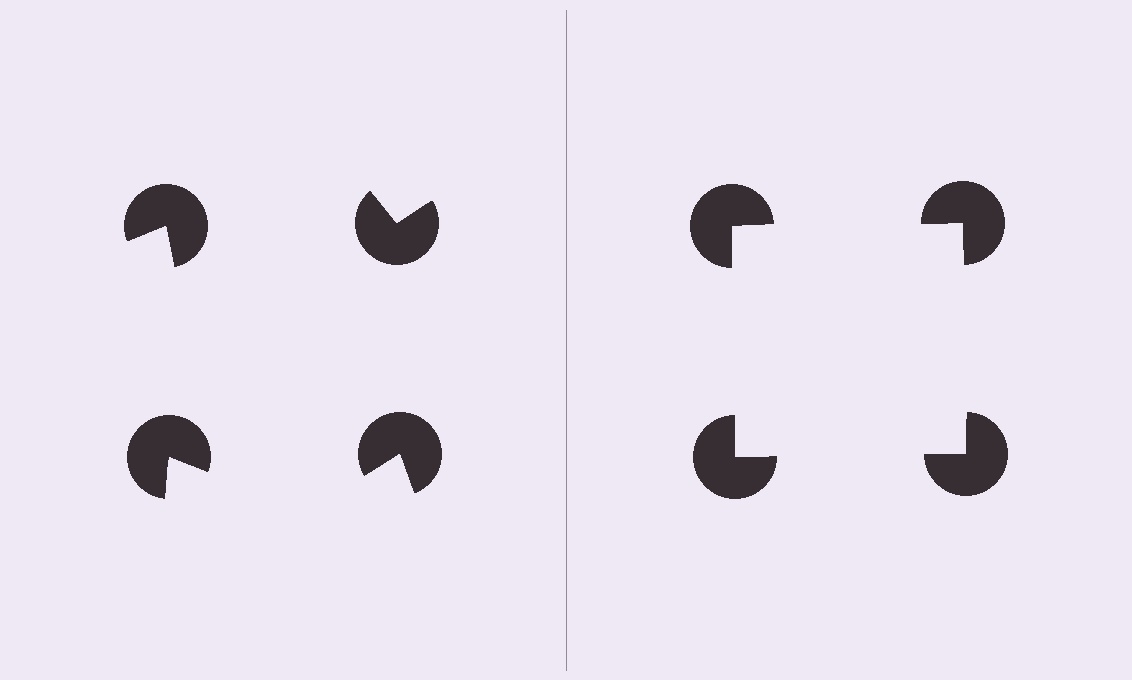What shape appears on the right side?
An illusory square.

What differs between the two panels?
The pac-man discs are positioned identically on both sides; only the wedge orientations differ. On the right they align to a square; on the left they are misaligned.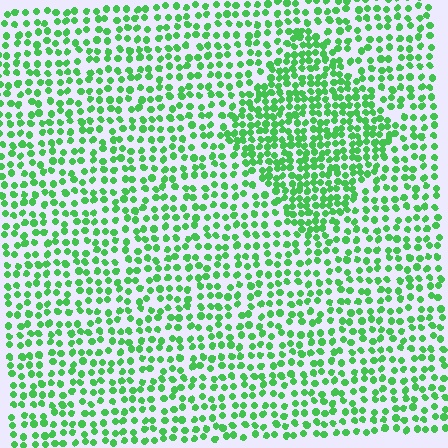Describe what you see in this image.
The image contains small green elements arranged at two different densities. A diamond-shaped region is visible where the elements are more densely packed than the surrounding area.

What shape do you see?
I see a diamond.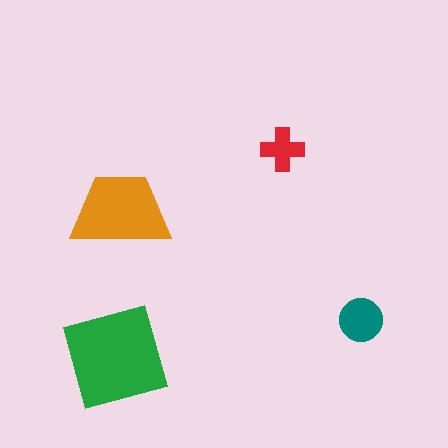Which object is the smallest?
The red cross.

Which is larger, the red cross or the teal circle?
The teal circle.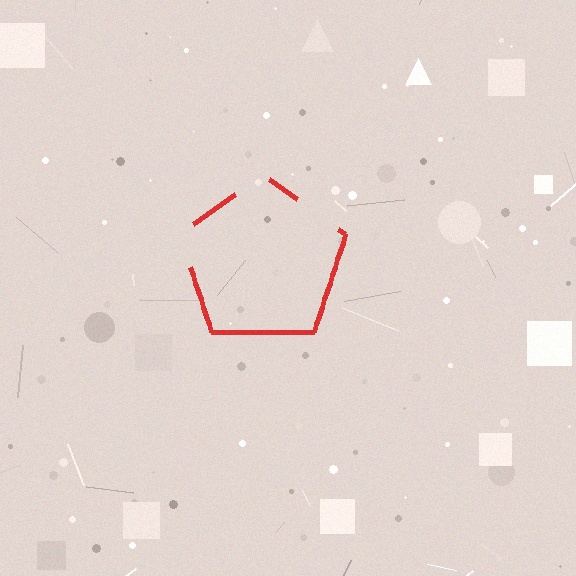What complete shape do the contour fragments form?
The contour fragments form a pentagon.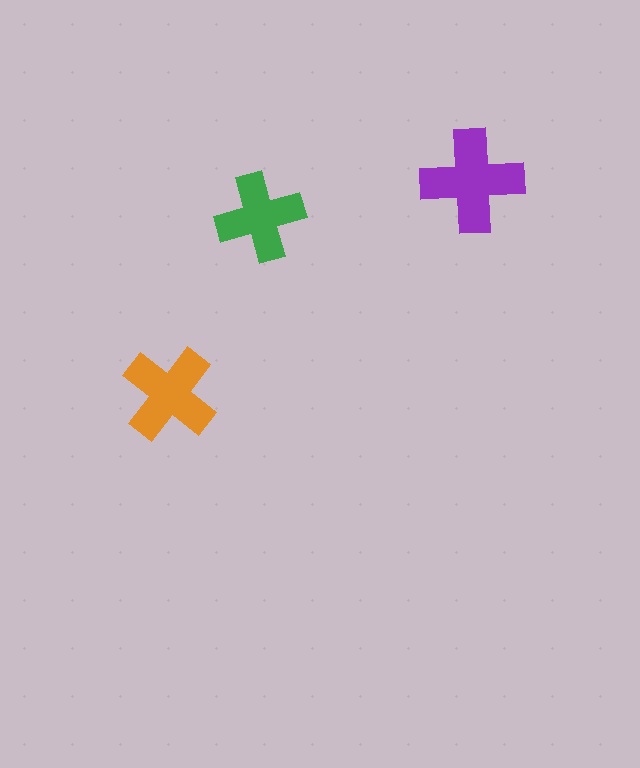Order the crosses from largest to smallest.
the purple one, the orange one, the green one.